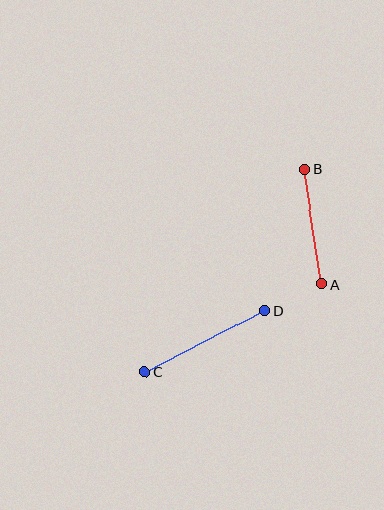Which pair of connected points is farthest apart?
Points C and D are farthest apart.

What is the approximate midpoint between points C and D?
The midpoint is at approximately (205, 341) pixels.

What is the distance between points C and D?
The distance is approximately 136 pixels.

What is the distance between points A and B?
The distance is approximately 116 pixels.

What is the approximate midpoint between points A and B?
The midpoint is at approximately (313, 227) pixels.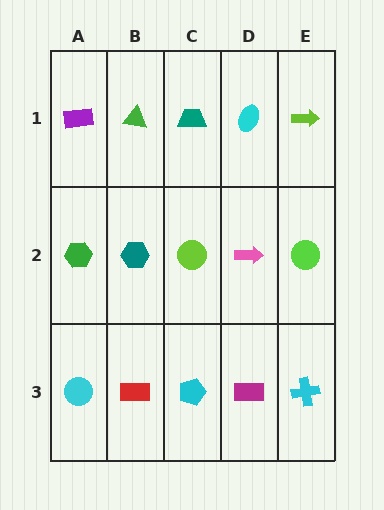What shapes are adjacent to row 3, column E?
A lime circle (row 2, column E), a magenta rectangle (row 3, column D).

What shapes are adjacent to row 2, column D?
A cyan ellipse (row 1, column D), a magenta rectangle (row 3, column D), a lime circle (row 2, column C), a lime circle (row 2, column E).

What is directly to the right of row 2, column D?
A lime circle.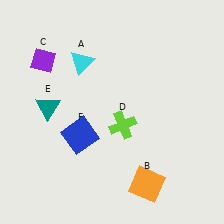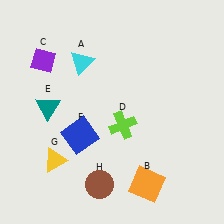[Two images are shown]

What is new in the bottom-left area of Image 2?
A yellow triangle (G) was added in the bottom-left area of Image 2.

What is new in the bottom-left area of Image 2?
A brown circle (H) was added in the bottom-left area of Image 2.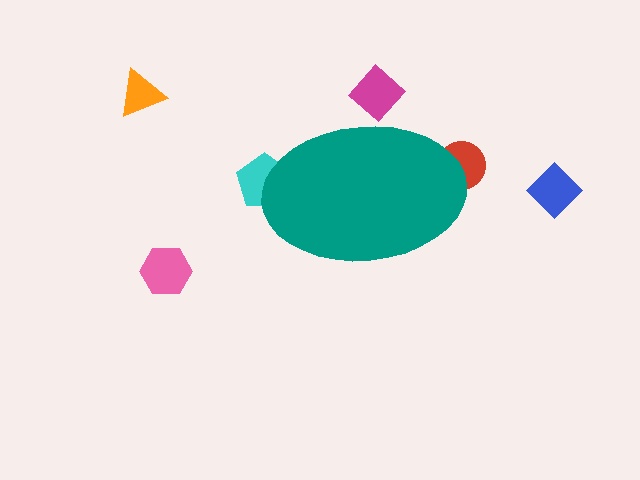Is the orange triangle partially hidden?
No, the orange triangle is fully visible.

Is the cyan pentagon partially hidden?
Yes, the cyan pentagon is partially hidden behind the teal ellipse.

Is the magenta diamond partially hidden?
Yes, the magenta diamond is partially hidden behind the teal ellipse.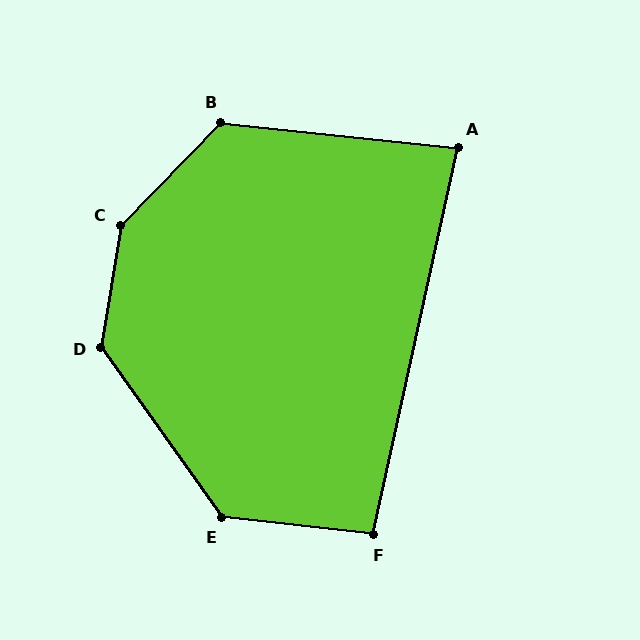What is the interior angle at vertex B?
Approximately 128 degrees (obtuse).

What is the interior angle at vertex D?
Approximately 136 degrees (obtuse).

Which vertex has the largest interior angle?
C, at approximately 145 degrees.